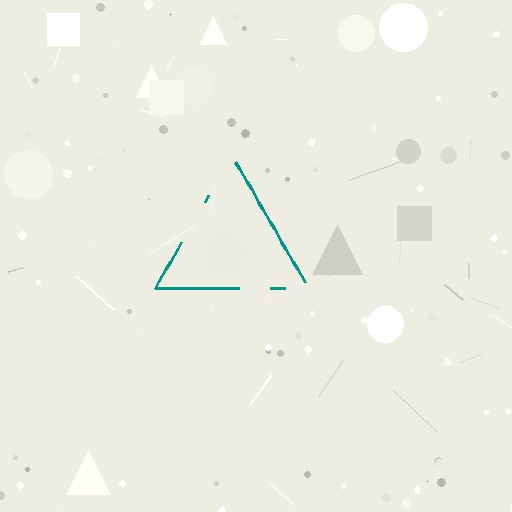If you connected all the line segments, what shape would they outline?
They would outline a triangle.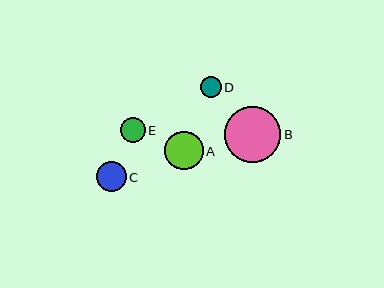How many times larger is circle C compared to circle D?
Circle C is approximately 1.5 times the size of circle D.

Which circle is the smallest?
Circle D is the smallest with a size of approximately 20 pixels.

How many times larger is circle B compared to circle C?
Circle B is approximately 1.9 times the size of circle C.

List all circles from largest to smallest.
From largest to smallest: B, A, C, E, D.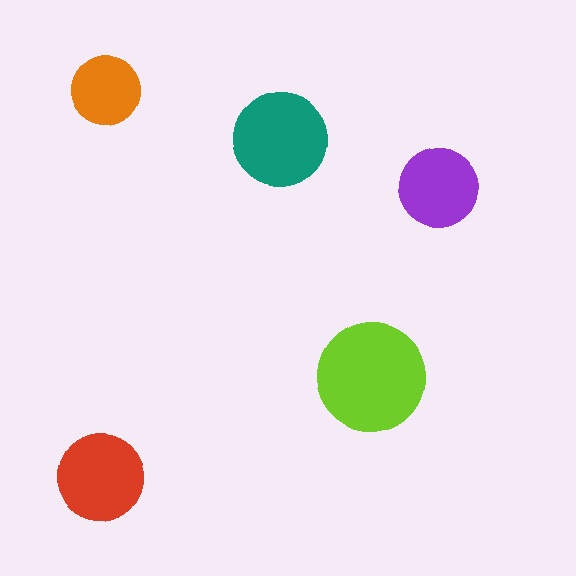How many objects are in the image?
There are 5 objects in the image.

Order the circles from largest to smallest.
the lime one, the teal one, the red one, the purple one, the orange one.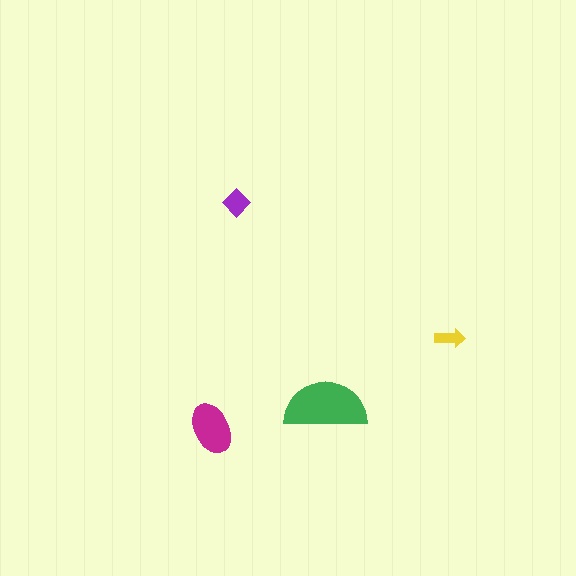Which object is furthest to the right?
The yellow arrow is rightmost.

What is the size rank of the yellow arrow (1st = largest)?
4th.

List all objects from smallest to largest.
The yellow arrow, the purple diamond, the magenta ellipse, the green semicircle.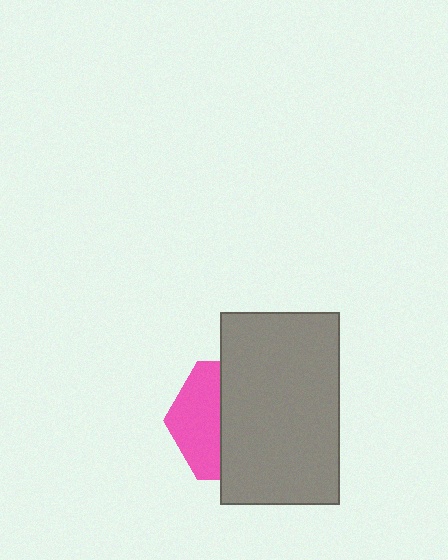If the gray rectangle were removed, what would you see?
You would see the complete pink hexagon.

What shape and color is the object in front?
The object in front is a gray rectangle.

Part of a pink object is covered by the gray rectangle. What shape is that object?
It is a hexagon.